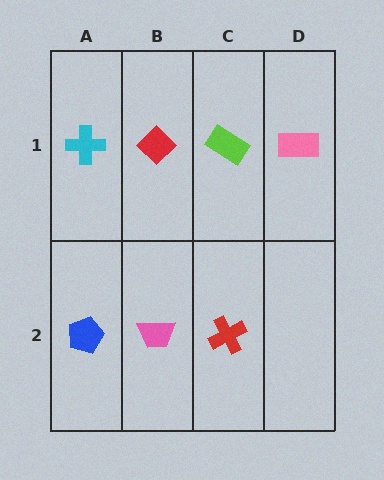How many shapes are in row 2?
3 shapes.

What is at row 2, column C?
A red cross.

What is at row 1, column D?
A pink rectangle.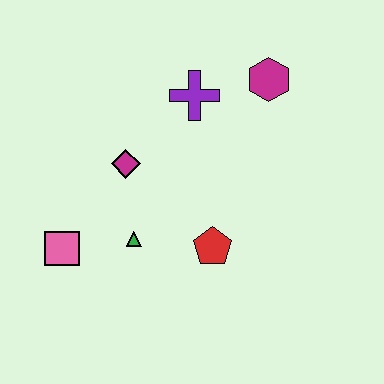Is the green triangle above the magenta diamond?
No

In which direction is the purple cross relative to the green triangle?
The purple cross is above the green triangle.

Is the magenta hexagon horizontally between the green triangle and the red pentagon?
No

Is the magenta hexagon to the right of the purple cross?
Yes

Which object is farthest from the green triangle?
The magenta hexagon is farthest from the green triangle.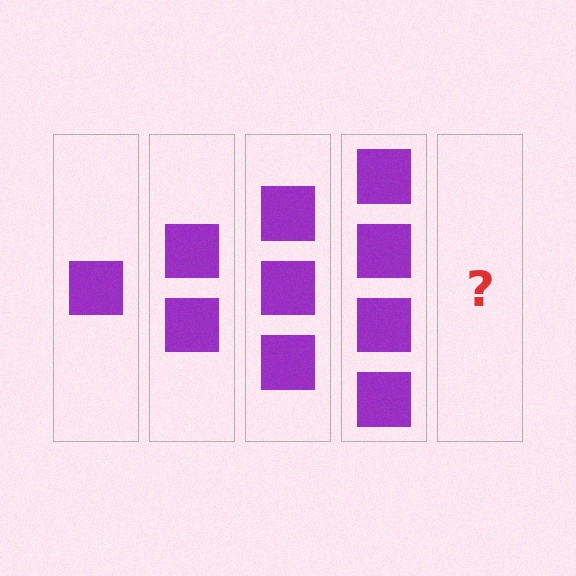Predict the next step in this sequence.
The next step is 5 squares.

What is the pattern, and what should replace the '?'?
The pattern is that each step adds one more square. The '?' should be 5 squares.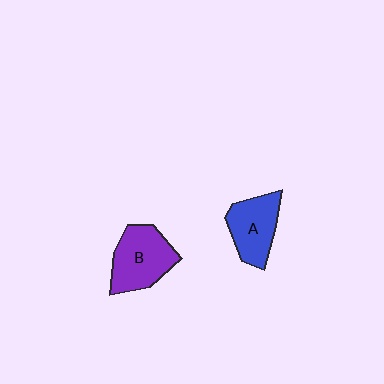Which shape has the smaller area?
Shape A (blue).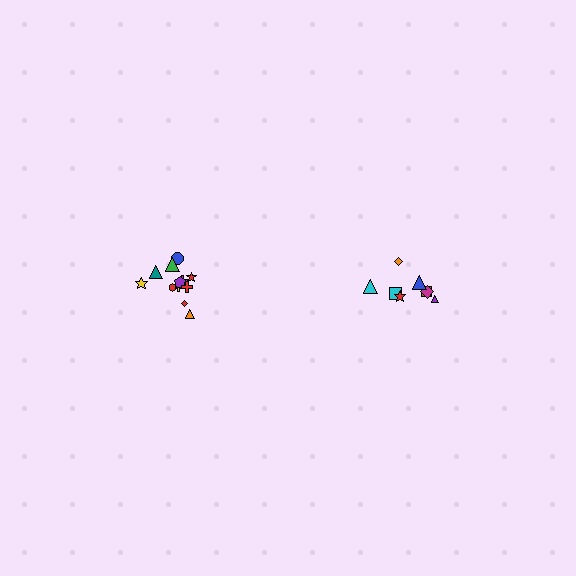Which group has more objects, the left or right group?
The left group.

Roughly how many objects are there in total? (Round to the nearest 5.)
Roughly 20 objects in total.